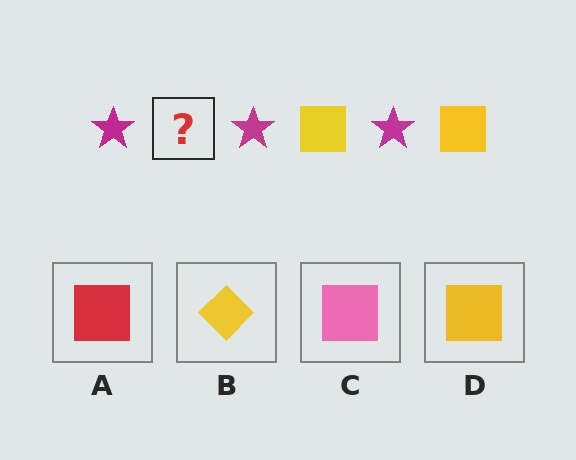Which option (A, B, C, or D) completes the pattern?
D.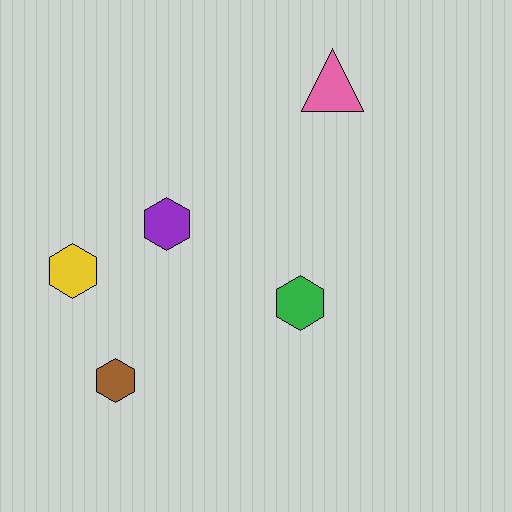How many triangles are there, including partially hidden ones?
There is 1 triangle.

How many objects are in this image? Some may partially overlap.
There are 5 objects.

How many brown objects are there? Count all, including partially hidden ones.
There is 1 brown object.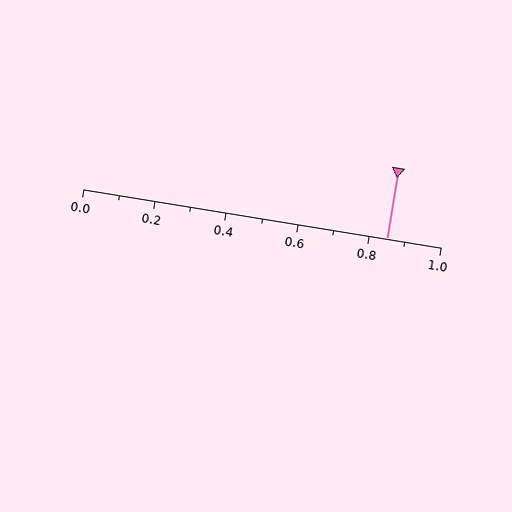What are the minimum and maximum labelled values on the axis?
The axis runs from 0.0 to 1.0.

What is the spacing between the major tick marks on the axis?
The major ticks are spaced 0.2 apart.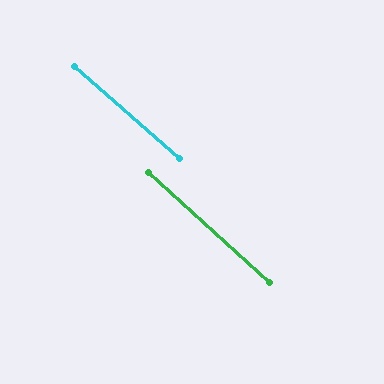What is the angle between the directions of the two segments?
Approximately 1 degree.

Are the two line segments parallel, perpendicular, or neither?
Parallel — their directions differ by only 1.3°.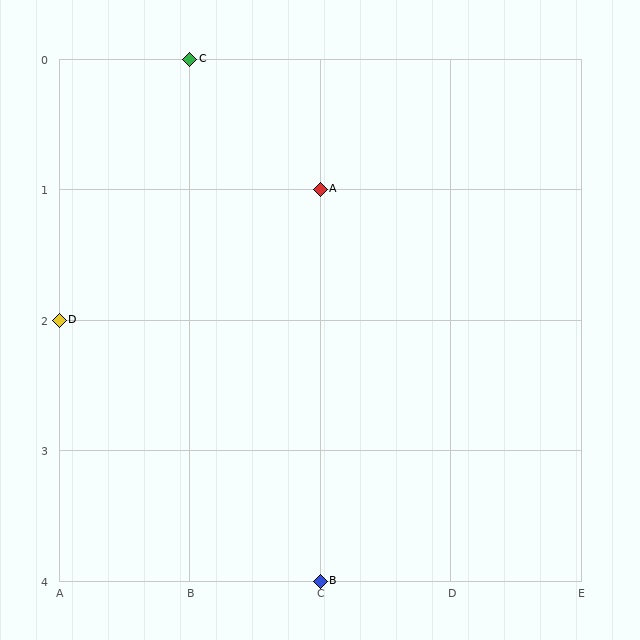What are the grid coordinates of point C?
Point C is at grid coordinates (B, 0).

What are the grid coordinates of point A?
Point A is at grid coordinates (C, 1).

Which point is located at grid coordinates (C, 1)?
Point A is at (C, 1).